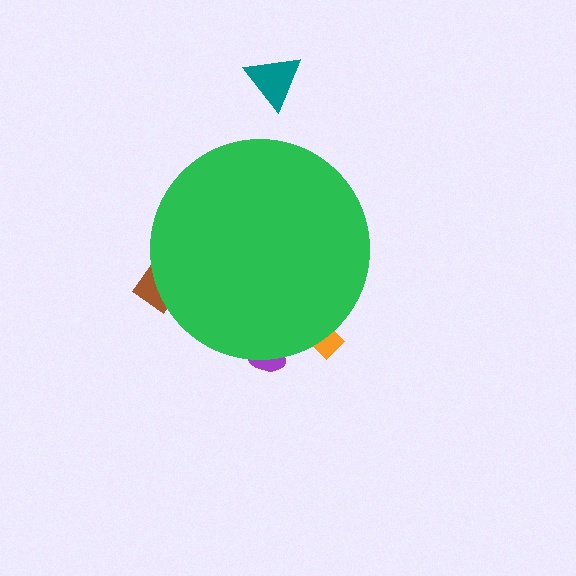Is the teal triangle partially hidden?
No, the teal triangle is fully visible.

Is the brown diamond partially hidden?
Yes, the brown diamond is partially hidden behind the green circle.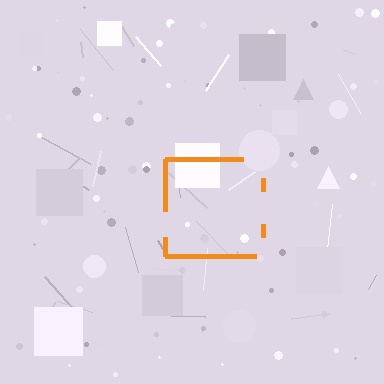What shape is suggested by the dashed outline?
The dashed outline suggests a square.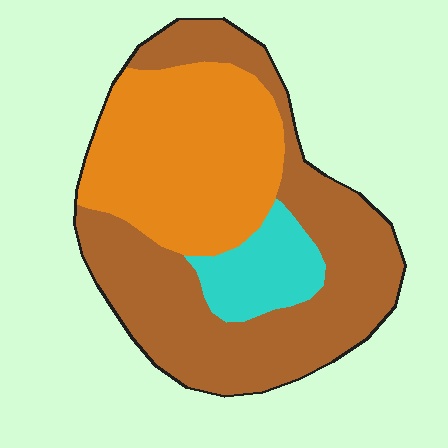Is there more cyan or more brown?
Brown.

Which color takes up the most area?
Brown, at roughly 50%.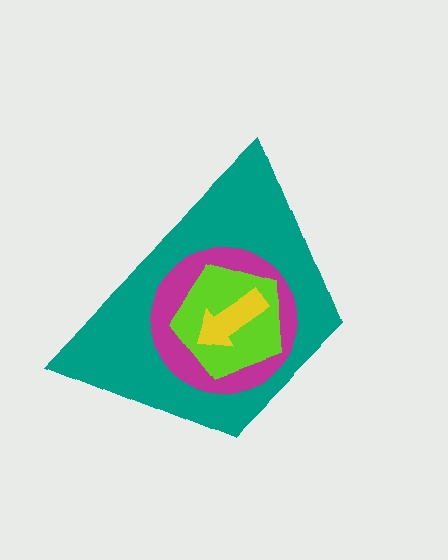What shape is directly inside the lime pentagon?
The yellow arrow.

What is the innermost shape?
The yellow arrow.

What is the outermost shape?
The teal trapezoid.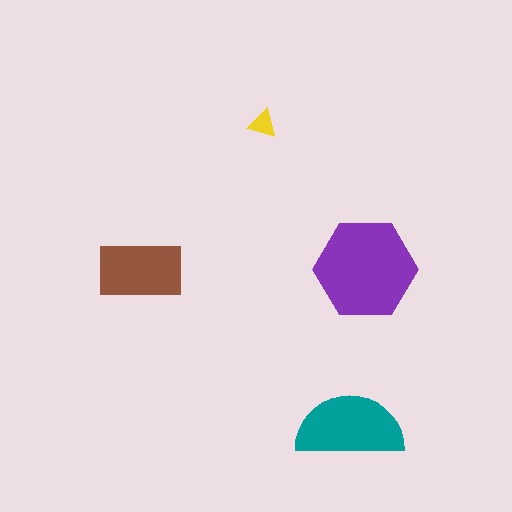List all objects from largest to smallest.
The purple hexagon, the teal semicircle, the brown rectangle, the yellow triangle.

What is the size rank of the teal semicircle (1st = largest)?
2nd.